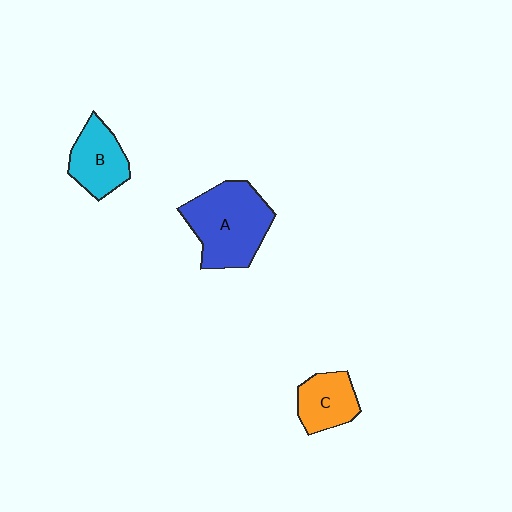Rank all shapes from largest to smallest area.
From largest to smallest: A (blue), B (cyan), C (orange).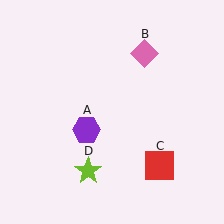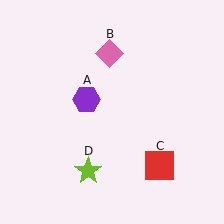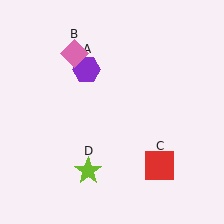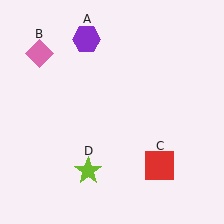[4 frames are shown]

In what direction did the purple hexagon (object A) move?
The purple hexagon (object A) moved up.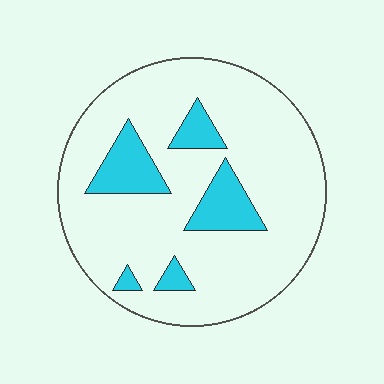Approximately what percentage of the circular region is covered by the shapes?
Approximately 15%.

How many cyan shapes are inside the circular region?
5.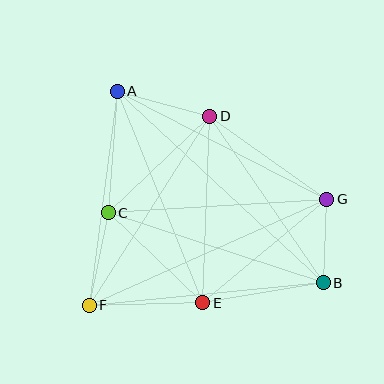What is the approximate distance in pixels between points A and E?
The distance between A and E is approximately 228 pixels.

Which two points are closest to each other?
Points B and G are closest to each other.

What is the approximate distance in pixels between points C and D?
The distance between C and D is approximately 140 pixels.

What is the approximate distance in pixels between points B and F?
The distance between B and F is approximately 235 pixels.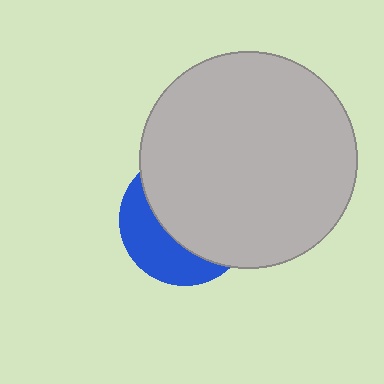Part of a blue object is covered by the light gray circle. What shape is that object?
It is a circle.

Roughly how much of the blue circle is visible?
A small part of it is visible (roughly 36%).